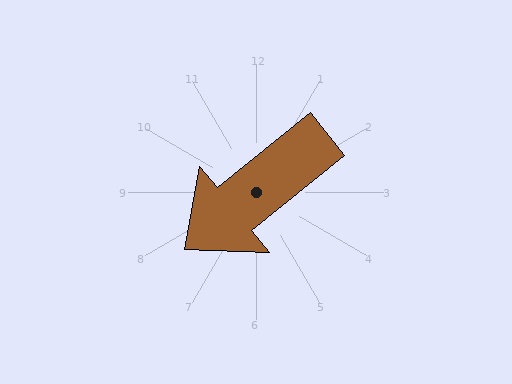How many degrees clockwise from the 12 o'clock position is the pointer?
Approximately 231 degrees.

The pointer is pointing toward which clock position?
Roughly 8 o'clock.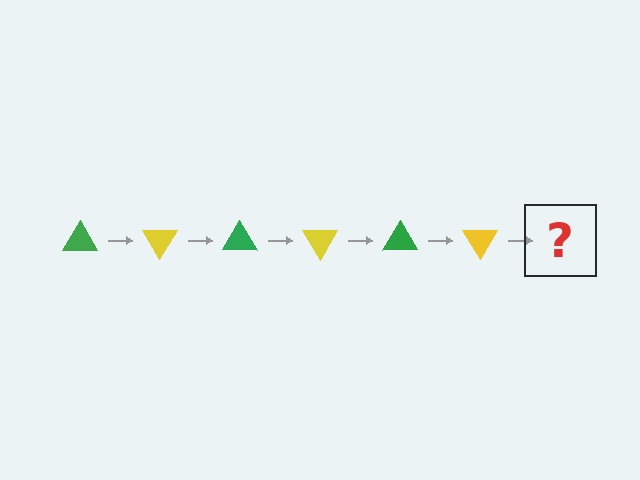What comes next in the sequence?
The next element should be a green triangle, rotated 360 degrees from the start.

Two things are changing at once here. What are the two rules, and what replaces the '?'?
The two rules are that it rotates 60 degrees each step and the color cycles through green and yellow. The '?' should be a green triangle, rotated 360 degrees from the start.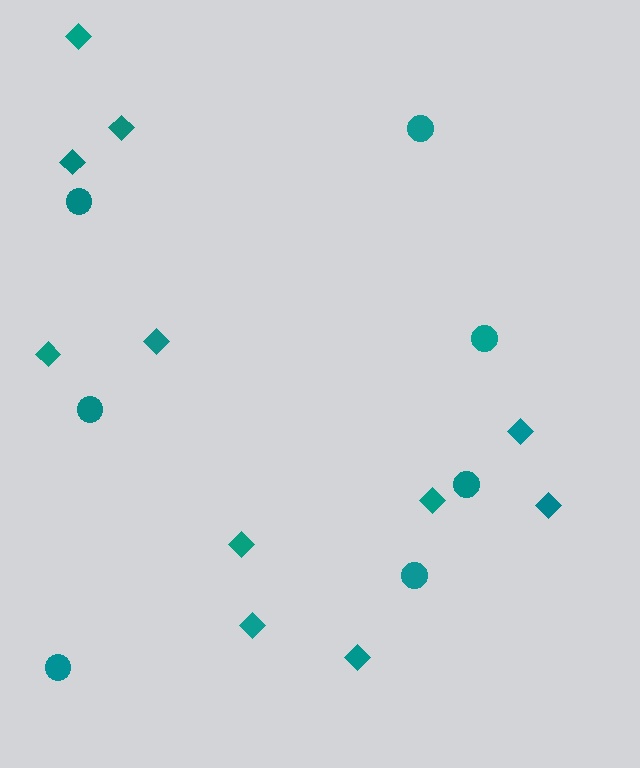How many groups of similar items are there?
There are 2 groups: one group of diamonds (11) and one group of circles (7).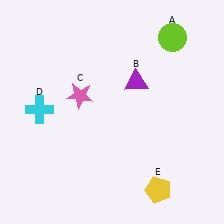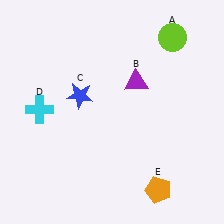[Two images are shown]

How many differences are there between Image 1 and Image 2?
There are 2 differences between the two images.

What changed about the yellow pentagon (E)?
In Image 1, E is yellow. In Image 2, it changed to orange.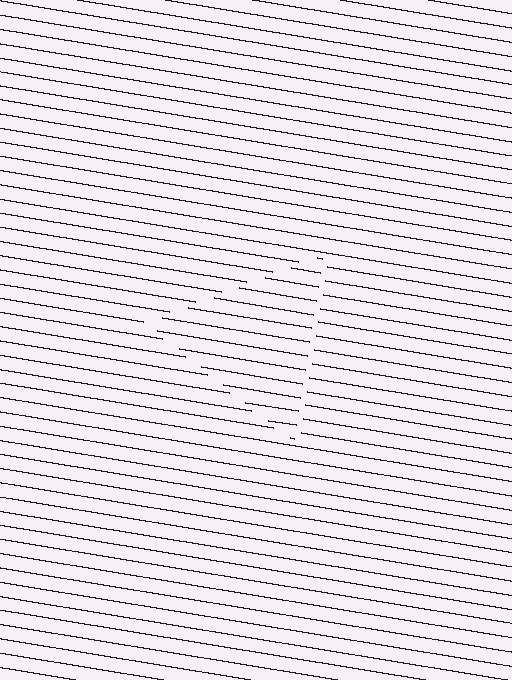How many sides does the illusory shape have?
3 sides — the line-ends trace a triangle.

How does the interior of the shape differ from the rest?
The interior of the shape contains the same grating, shifted by half a period — the contour is defined by the phase discontinuity where line-ends from the inner and outer gratings abut.